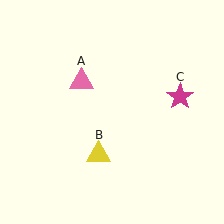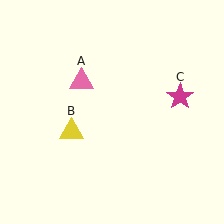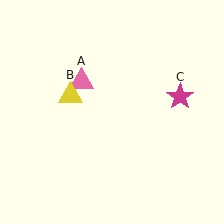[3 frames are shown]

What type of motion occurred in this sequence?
The yellow triangle (object B) rotated clockwise around the center of the scene.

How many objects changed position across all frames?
1 object changed position: yellow triangle (object B).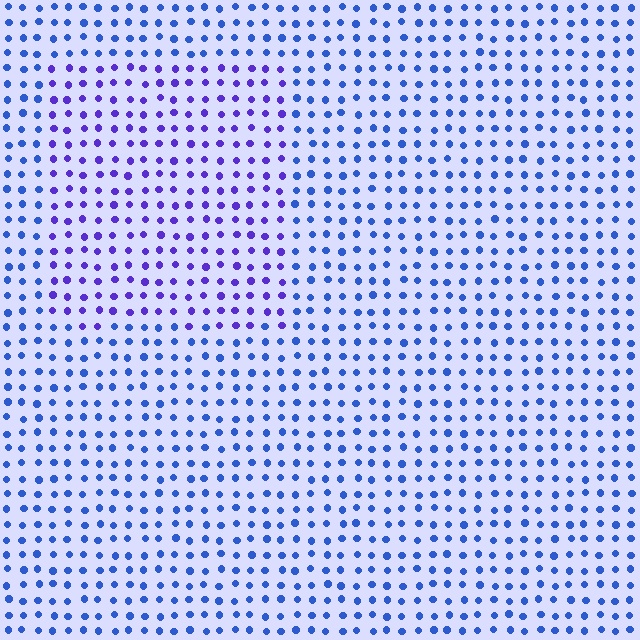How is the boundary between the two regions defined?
The boundary is defined purely by a slight shift in hue (about 33 degrees). Spacing, size, and orientation are identical on both sides.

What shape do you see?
I see a rectangle.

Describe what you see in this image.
The image is filled with small blue elements in a uniform arrangement. A rectangle-shaped region is visible where the elements are tinted to a slightly different hue, forming a subtle color boundary.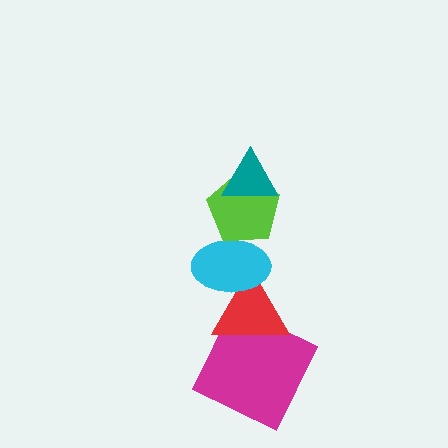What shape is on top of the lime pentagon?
The teal triangle is on top of the lime pentagon.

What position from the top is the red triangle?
The red triangle is 4th from the top.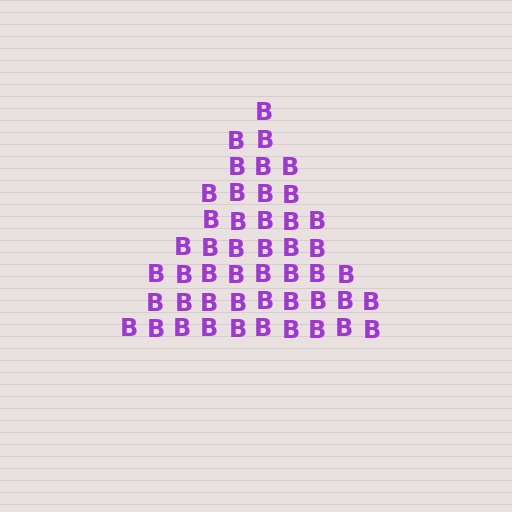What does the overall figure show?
The overall figure shows a triangle.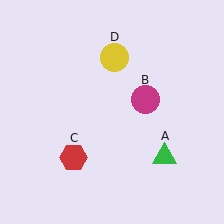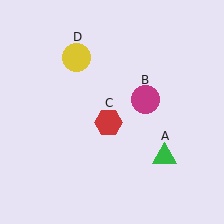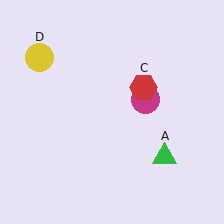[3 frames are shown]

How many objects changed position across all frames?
2 objects changed position: red hexagon (object C), yellow circle (object D).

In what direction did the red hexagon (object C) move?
The red hexagon (object C) moved up and to the right.